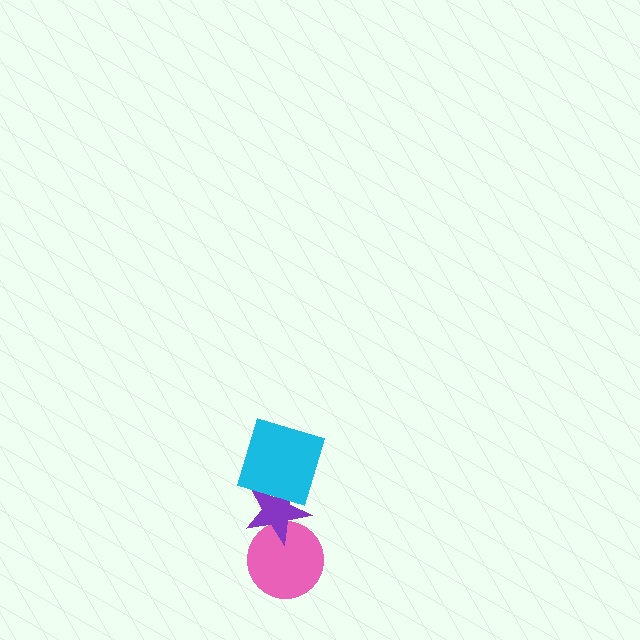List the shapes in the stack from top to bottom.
From top to bottom: the cyan square, the purple star, the pink circle.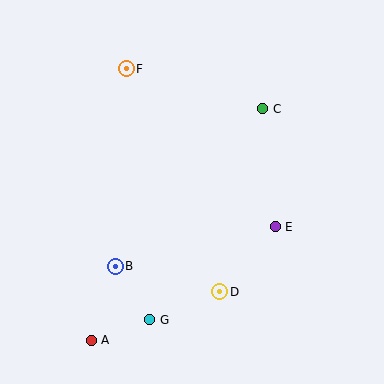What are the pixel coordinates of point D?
Point D is at (220, 292).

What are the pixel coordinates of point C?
Point C is at (263, 109).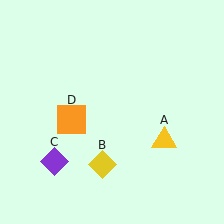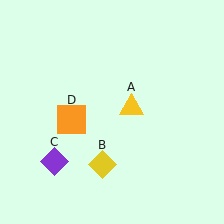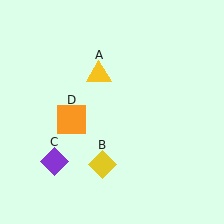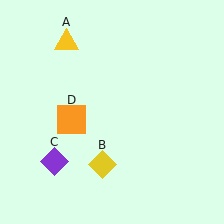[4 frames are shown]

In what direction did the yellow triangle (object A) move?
The yellow triangle (object A) moved up and to the left.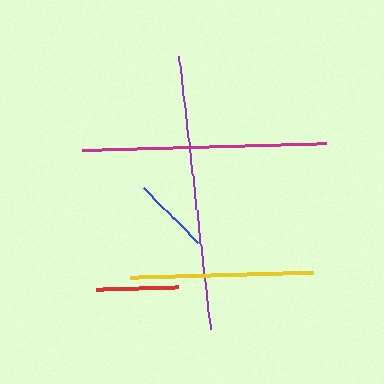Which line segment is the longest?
The purple line is the longest at approximately 275 pixels.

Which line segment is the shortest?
The blue line is the shortest at approximately 77 pixels.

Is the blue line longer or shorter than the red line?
The red line is longer than the blue line.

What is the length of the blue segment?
The blue segment is approximately 77 pixels long.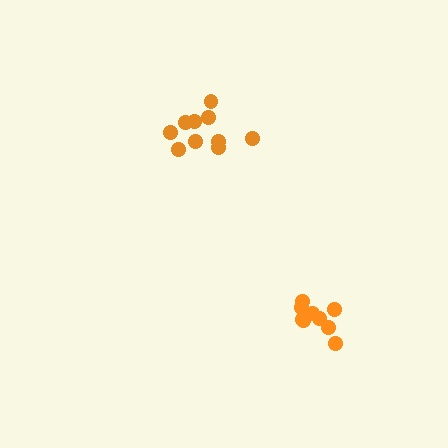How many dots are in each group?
Group 1: 9 dots, Group 2: 10 dots (19 total).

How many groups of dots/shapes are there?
There are 2 groups.